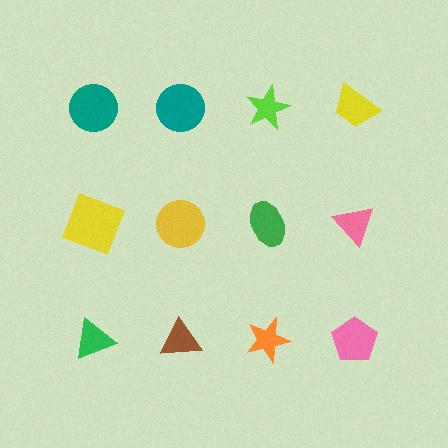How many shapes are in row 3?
4 shapes.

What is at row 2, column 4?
A pink triangle.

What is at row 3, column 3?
An orange star.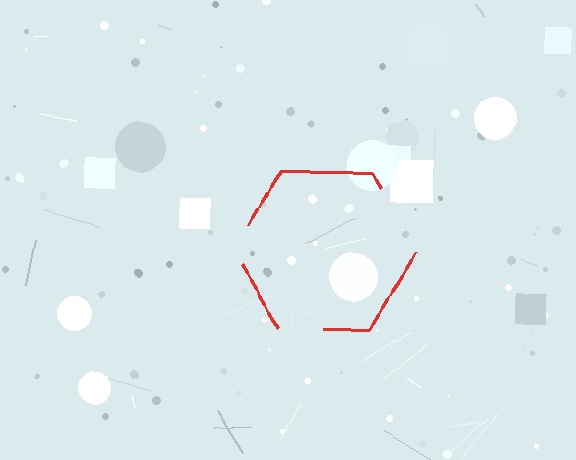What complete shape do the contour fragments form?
The contour fragments form a hexagon.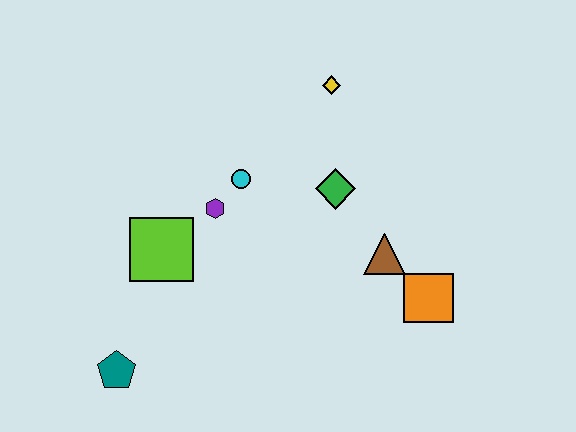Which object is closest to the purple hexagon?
The cyan circle is closest to the purple hexagon.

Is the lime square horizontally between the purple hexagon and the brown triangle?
No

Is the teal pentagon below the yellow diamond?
Yes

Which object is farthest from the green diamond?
The teal pentagon is farthest from the green diamond.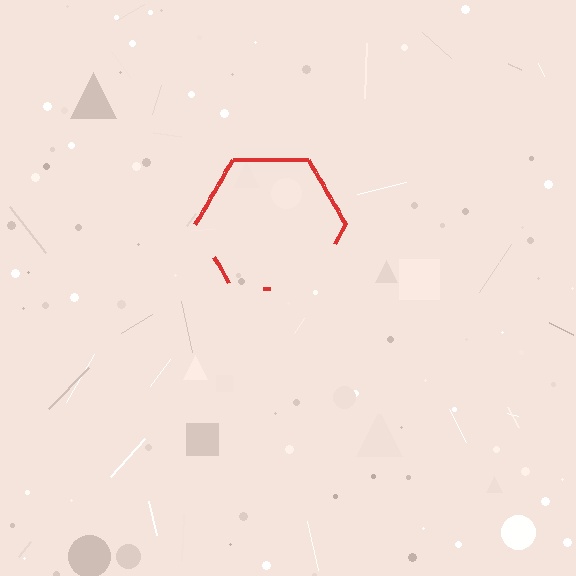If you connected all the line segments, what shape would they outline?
They would outline a hexagon.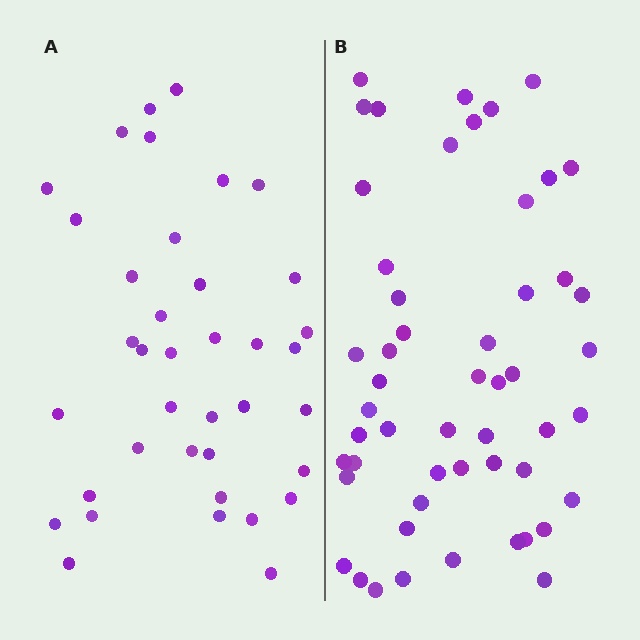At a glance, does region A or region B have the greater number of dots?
Region B (the right region) has more dots.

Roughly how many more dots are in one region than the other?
Region B has approximately 15 more dots than region A.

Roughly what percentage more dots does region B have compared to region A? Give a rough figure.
About 35% more.